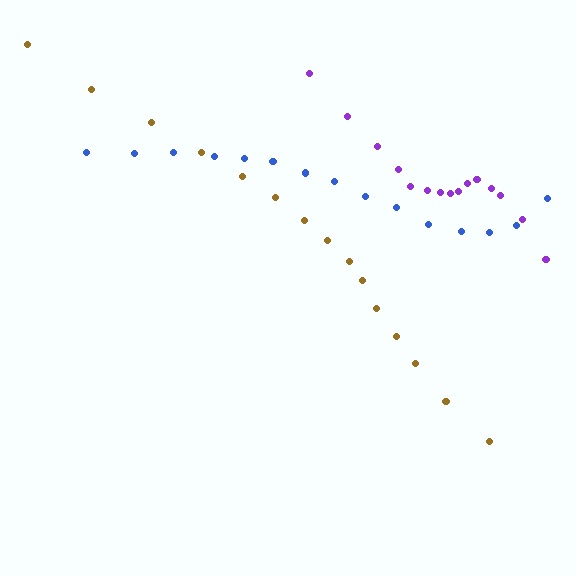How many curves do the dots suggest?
There are 3 distinct paths.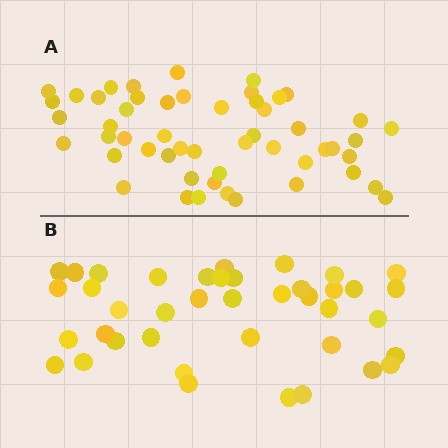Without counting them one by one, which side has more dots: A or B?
Region A (the top region) has more dots.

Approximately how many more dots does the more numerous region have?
Region A has roughly 12 or so more dots than region B.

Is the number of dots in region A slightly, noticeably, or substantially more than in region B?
Region A has noticeably more, but not dramatically so. The ratio is roughly 1.3 to 1.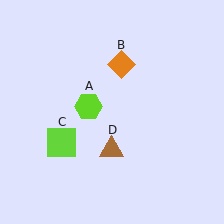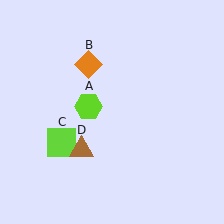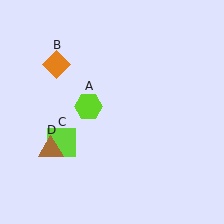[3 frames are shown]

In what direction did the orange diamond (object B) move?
The orange diamond (object B) moved left.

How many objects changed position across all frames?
2 objects changed position: orange diamond (object B), brown triangle (object D).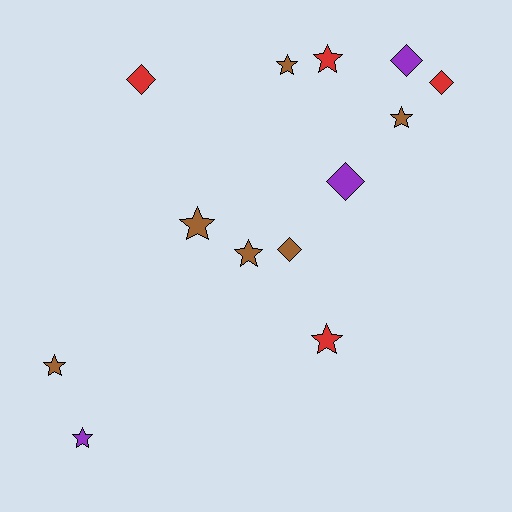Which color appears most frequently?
Brown, with 6 objects.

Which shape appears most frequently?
Star, with 8 objects.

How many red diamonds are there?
There are 2 red diamonds.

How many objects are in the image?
There are 13 objects.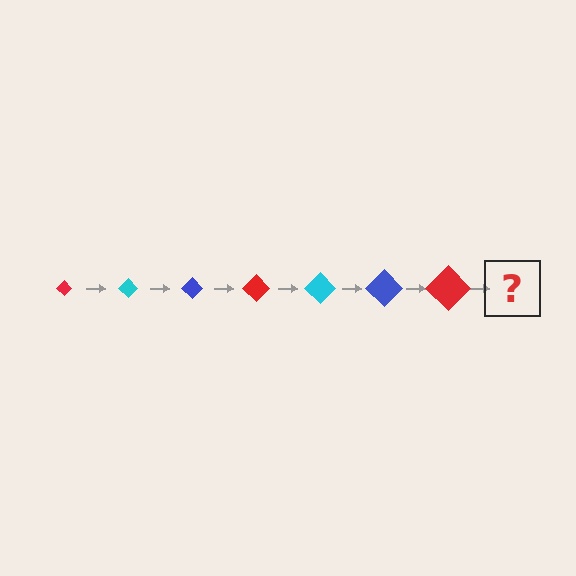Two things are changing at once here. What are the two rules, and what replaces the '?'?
The two rules are that the diamond grows larger each step and the color cycles through red, cyan, and blue. The '?' should be a cyan diamond, larger than the previous one.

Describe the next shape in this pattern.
It should be a cyan diamond, larger than the previous one.